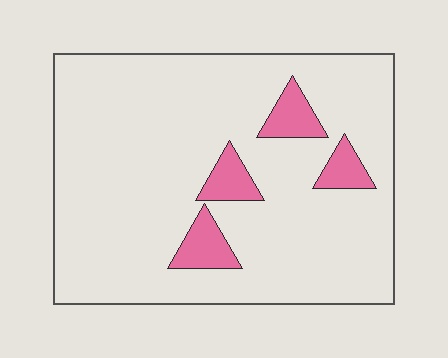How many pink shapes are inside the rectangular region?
4.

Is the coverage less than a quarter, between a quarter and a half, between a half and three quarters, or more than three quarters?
Less than a quarter.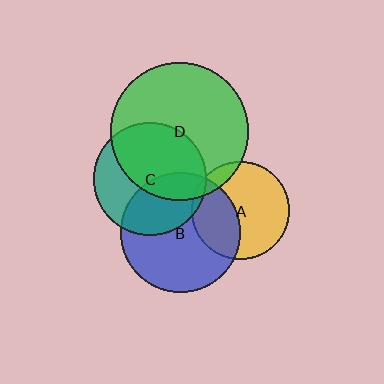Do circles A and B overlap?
Yes.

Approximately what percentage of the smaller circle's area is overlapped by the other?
Approximately 35%.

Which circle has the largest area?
Circle D (green).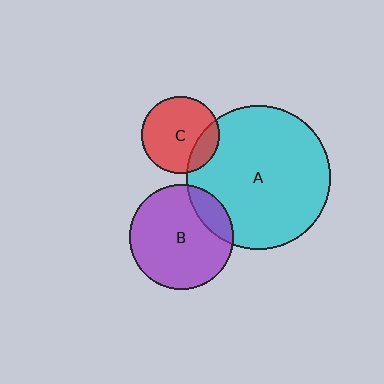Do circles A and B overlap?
Yes.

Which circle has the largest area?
Circle A (cyan).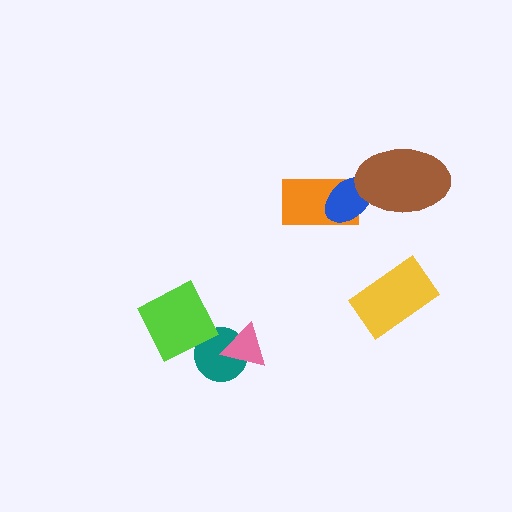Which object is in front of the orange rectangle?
The blue ellipse is in front of the orange rectangle.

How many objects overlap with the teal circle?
2 objects overlap with the teal circle.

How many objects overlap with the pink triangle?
1 object overlaps with the pink triangle.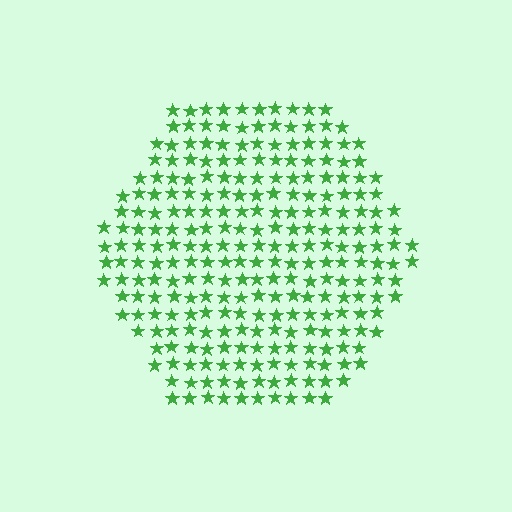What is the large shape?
The large shape is a hexagon.